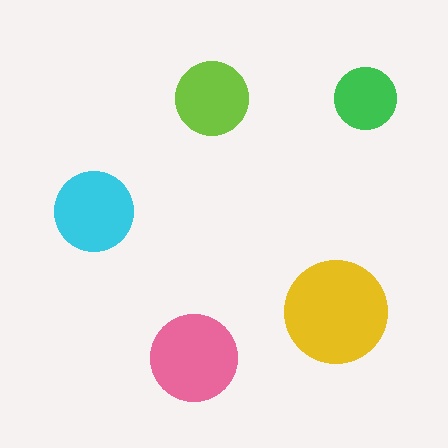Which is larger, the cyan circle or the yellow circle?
The yellow one.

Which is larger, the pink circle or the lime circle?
The pink one.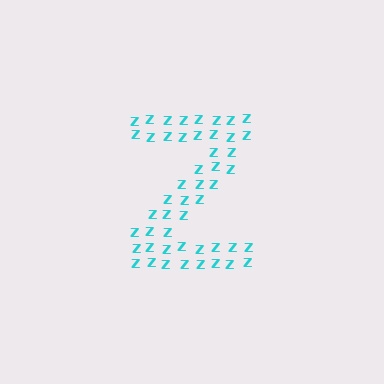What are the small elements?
The small elements are letter Z's.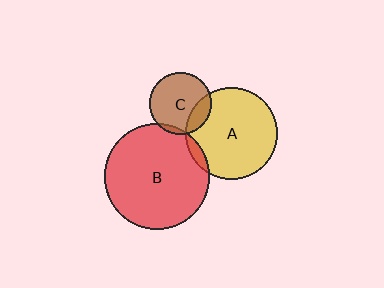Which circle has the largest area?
Circle B (red).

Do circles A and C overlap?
Yes.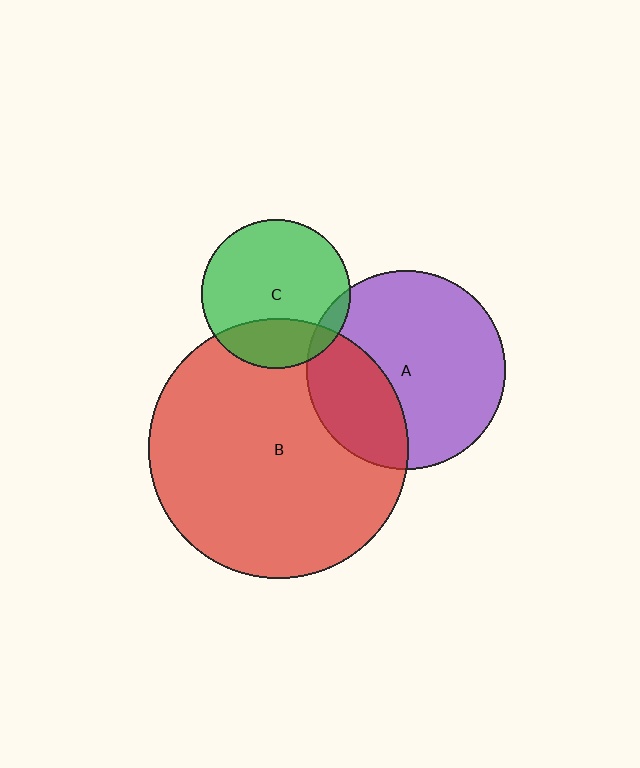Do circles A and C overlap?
Yes.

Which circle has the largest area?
Circle B (red).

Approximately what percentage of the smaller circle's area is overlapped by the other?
Approximately 10%.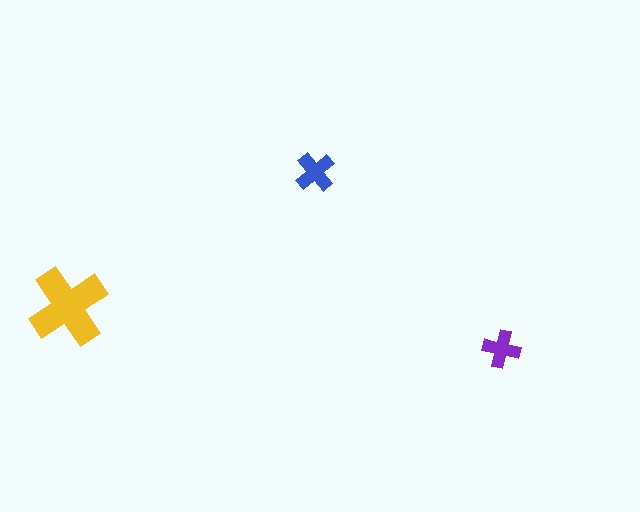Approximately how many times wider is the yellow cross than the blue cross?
About 2 times wider.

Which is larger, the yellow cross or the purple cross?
The yellow one.